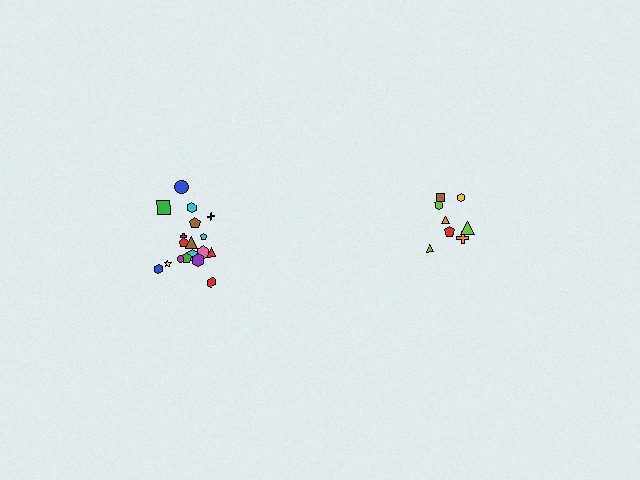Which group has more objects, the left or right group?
The left group.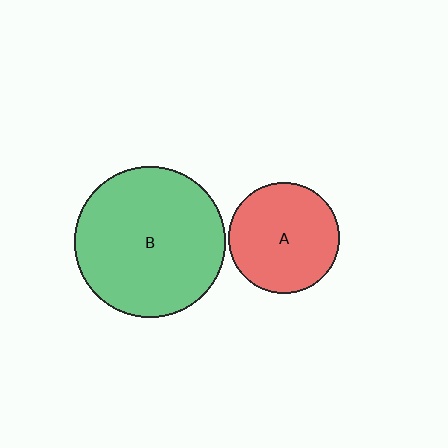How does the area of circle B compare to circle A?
Approximately 1.8 times.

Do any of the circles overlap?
No, none of the circles overlap.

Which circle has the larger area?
Circle B (green).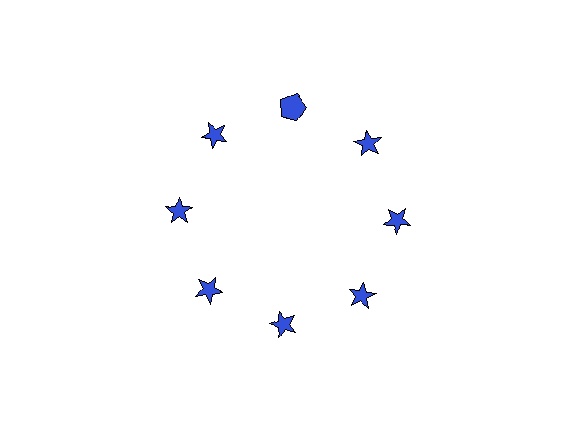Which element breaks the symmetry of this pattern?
The blue pentagon at roughly the 12 o'clock position breaks the symmetry. All other shapes are blue stars.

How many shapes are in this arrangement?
There are 8 shapes arranged in a ring pattern.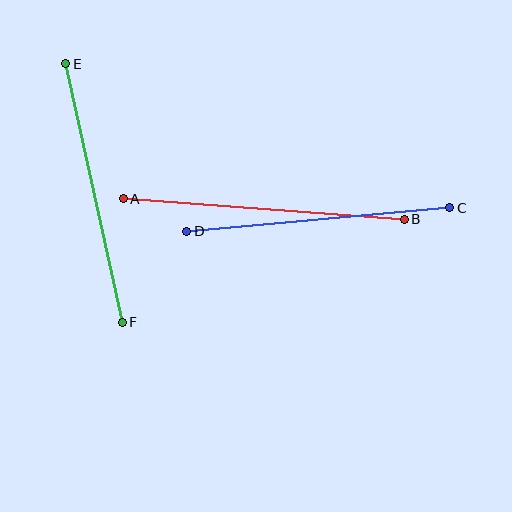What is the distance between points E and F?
The distance is approximately 265 pixels.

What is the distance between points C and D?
The distance is approximately 264 pixels.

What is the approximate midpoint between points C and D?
The midpoint is at approximately (318, 220) pixels.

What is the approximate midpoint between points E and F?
The midpoint is at approximately (94, 193) pixels.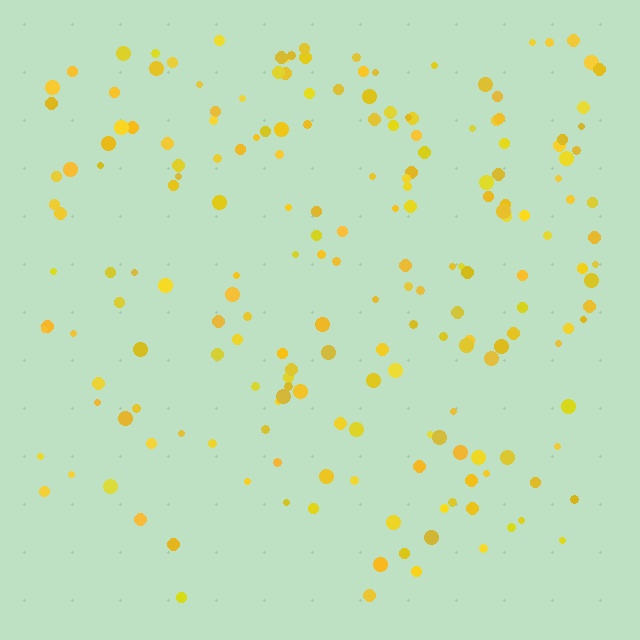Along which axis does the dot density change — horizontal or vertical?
Vertical.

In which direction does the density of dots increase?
From bottom to top, with the top side densest.